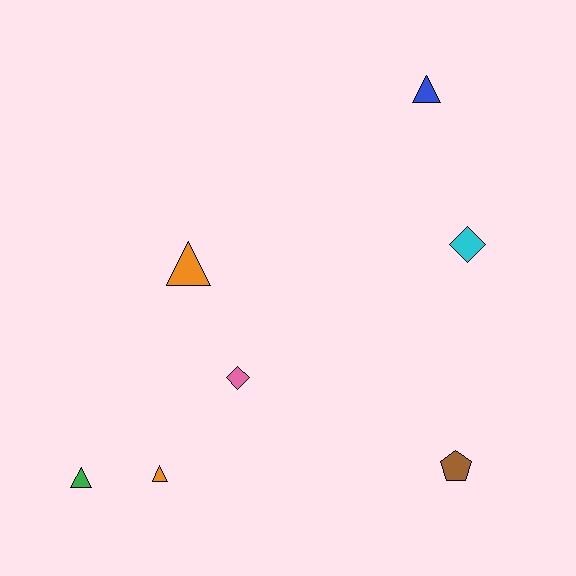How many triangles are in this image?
There are 4 triangles.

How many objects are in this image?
There are 7 objects.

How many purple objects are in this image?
There are no purple objects.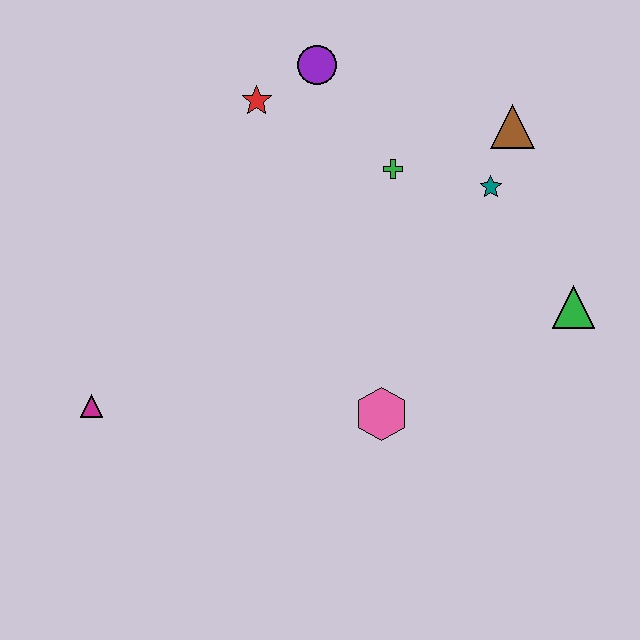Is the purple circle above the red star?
Yes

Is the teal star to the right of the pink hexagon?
Yes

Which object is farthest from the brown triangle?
The magenta triangle is farthest from the brown triangle.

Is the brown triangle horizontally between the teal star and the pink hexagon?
No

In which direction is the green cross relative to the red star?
The green cross is to the right of the red star.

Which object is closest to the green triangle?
The teal star is closest to the green triangle.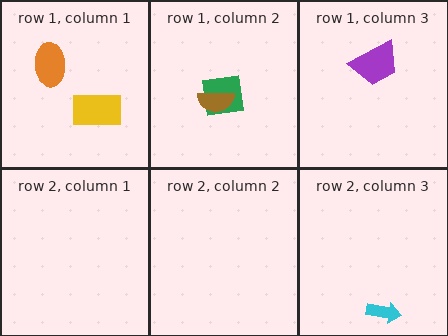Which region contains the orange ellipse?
The row 1, column 1 region.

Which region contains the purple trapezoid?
The row 1, column 3 region.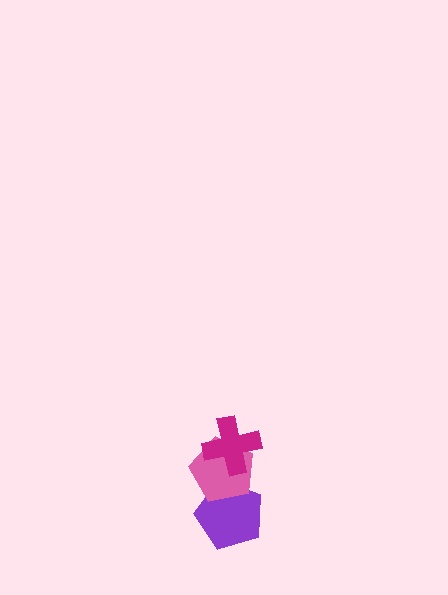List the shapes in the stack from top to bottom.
From top to bottom: the magenta cross, the pink pentagon, the purple pentagon.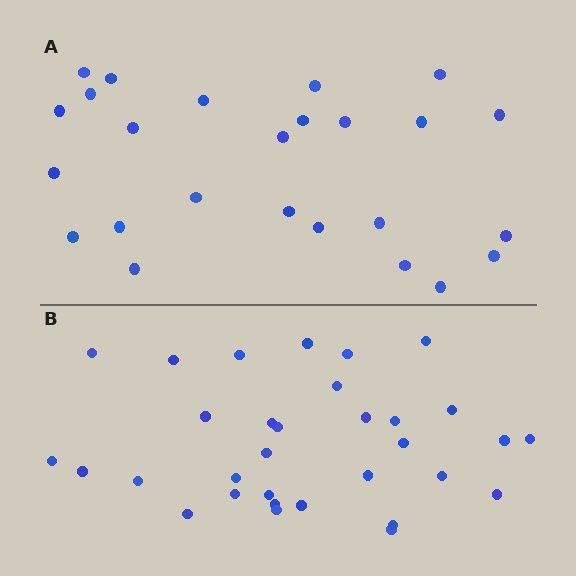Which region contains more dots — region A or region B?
Region B (the bottom region) has more dots.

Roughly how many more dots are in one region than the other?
Region B has roughly 8 or so more dots than region A.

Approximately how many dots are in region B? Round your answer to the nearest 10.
About 30 dots. (The exact count is 32, which rounds to 30.)